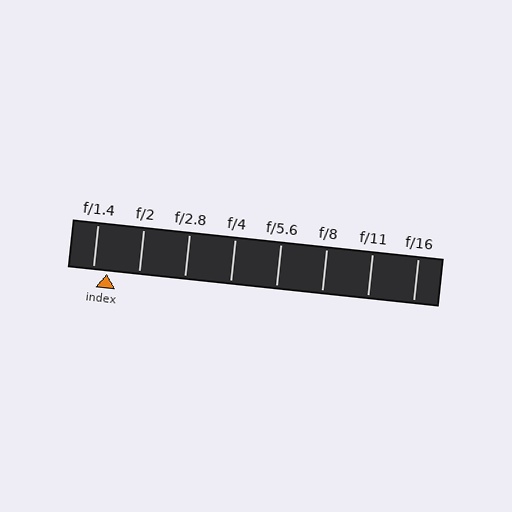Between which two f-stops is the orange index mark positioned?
The index mark is between f/1.4 and f/2.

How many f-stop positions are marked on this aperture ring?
There are 8 f-stop positions marked.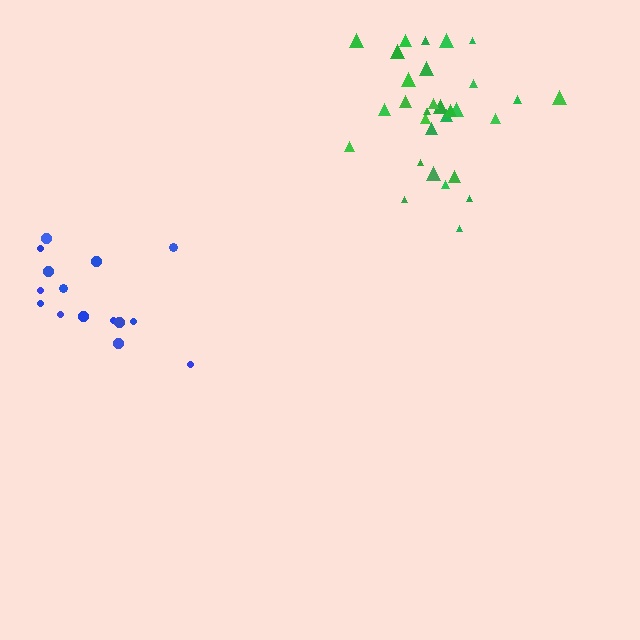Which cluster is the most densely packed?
Blue.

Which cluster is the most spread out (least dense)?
Green.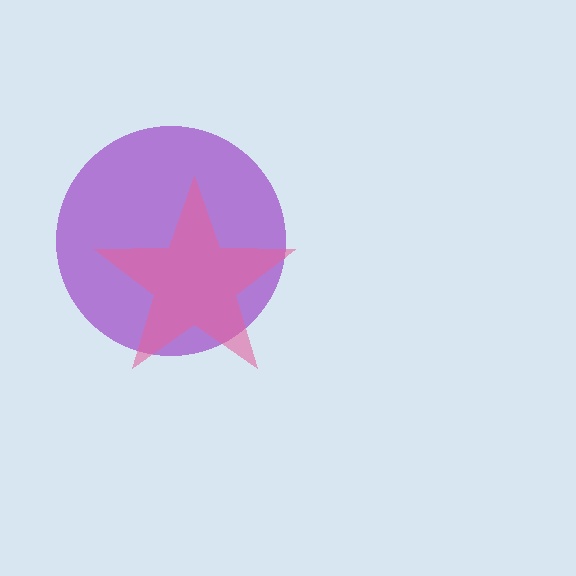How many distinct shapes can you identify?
There are 2 distinct shapes: a purple circle, a pink star.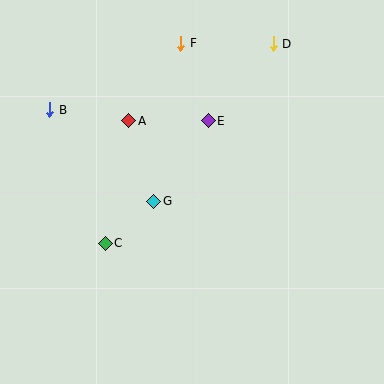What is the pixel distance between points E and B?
The distance between E and B is 159 pixels.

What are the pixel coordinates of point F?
Point F is at (181, 43).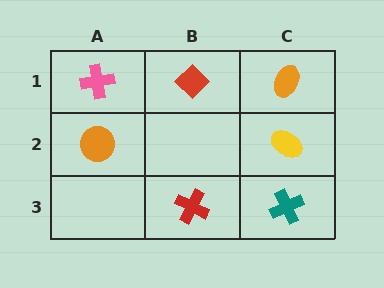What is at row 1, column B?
A red diamond.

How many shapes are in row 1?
3 shapes.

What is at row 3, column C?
A teal cross.